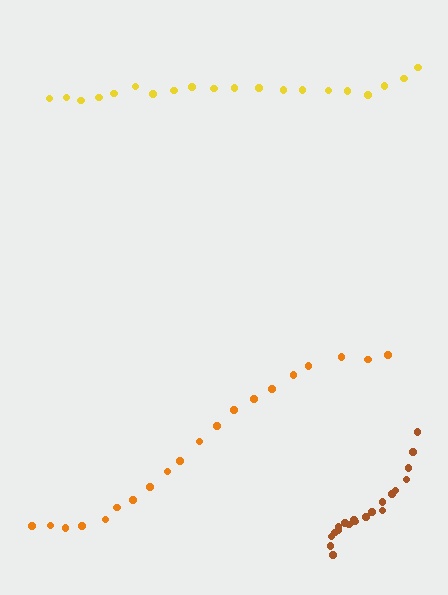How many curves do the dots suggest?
There are 3 distinct paths.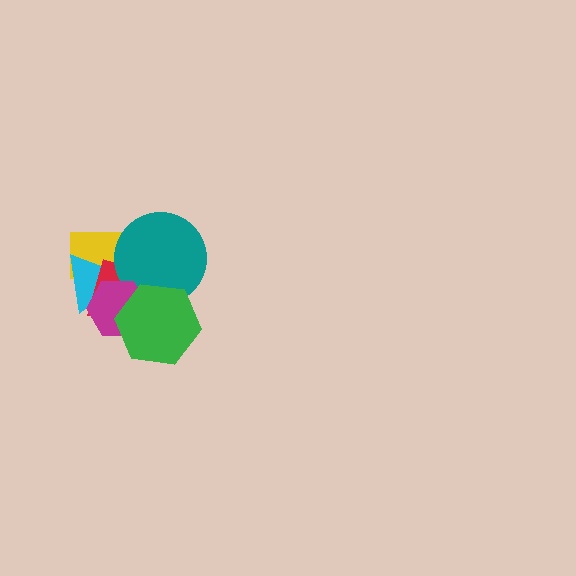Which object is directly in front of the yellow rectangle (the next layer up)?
The cyan triangle is directly in front of the yellow rectangle.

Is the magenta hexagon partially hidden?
Yes, it is partially covered by another shape.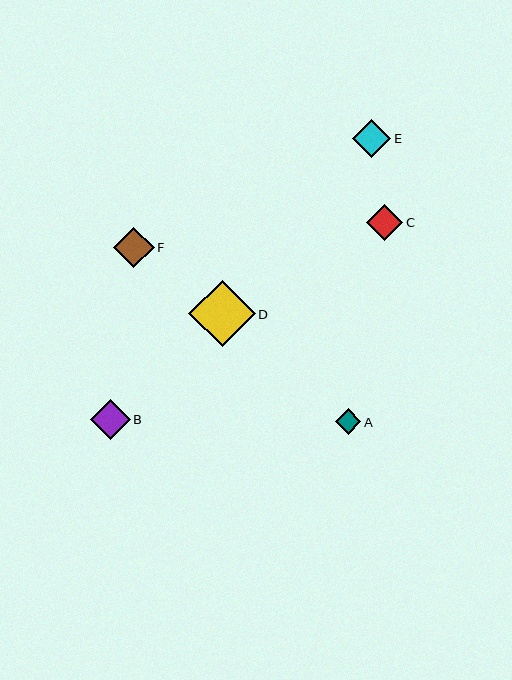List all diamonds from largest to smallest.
From largest to smallest: D, F, B, E, C, A.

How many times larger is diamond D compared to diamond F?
Diamond D is approximately 1.6 times the size of diamond F.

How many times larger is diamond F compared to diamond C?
Diamond F is approximately 1.1 times the size of diamond C.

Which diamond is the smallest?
Diamond A is the smallest with a size of approximately 26 pixels.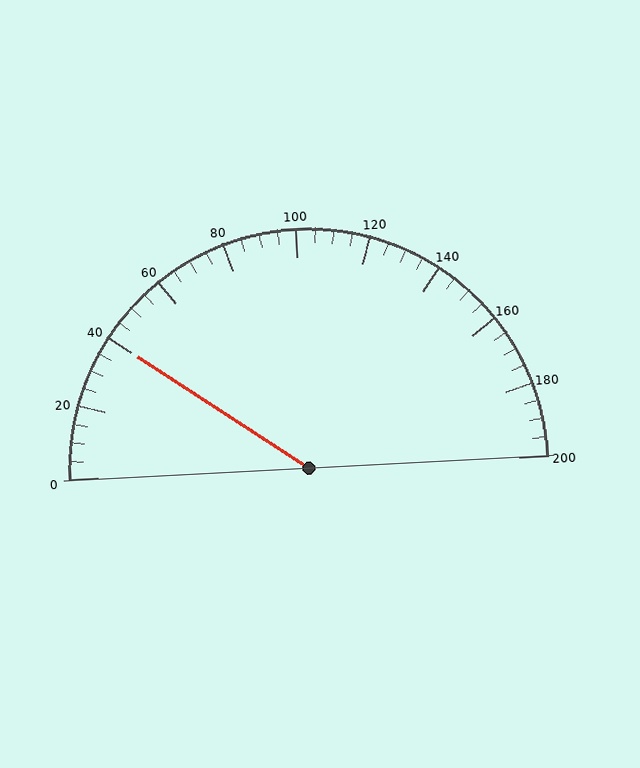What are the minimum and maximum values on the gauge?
The gauge ranges from 0 to 200.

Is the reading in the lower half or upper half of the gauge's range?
The reading is in the lower half of the range (0 to 200).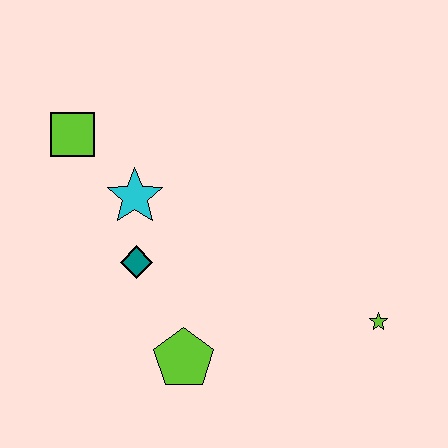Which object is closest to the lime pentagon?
The teal diamond is closest to the lime pentagon.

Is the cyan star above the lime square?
No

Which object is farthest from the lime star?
The lime square is farthest from the lime star.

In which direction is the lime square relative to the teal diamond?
The lime square is above the teal diamond.